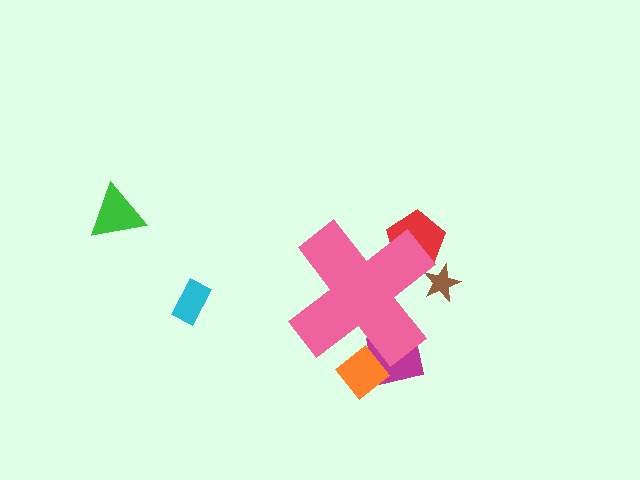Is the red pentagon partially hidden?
Yes, the red pentagon is partially hidden behind the pink cross.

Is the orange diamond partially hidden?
Yes, the orange diamond is partially hidden behind the pink cross.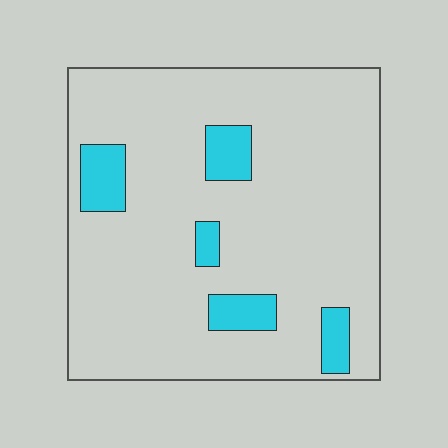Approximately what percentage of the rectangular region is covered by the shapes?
Approximately 10%.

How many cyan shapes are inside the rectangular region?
5.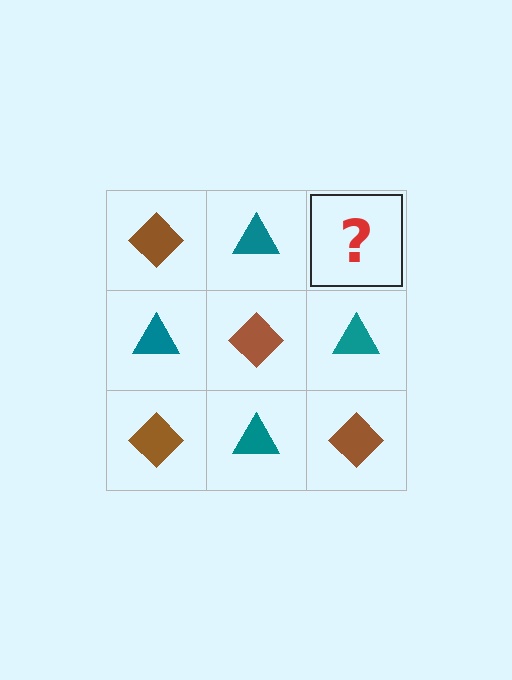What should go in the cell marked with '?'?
The missing cell should contain a brown diamond.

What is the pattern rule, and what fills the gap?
The rule is that it alternates brown diamond and teal triangle in a checkerboard pattern. The gap should be filled with a brown diamond.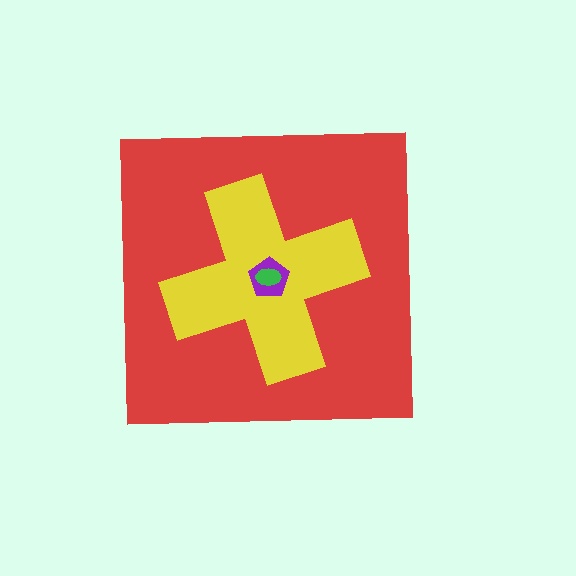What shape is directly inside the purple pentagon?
The green ellipse.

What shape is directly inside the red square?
The yellow cross.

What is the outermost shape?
The red square.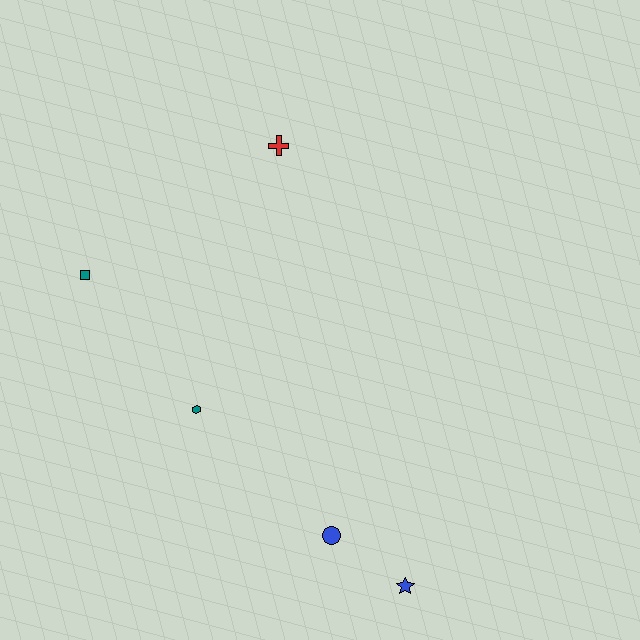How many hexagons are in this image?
There is 1 hexagon.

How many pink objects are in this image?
There are no pink objects.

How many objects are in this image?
There are 5 objects.